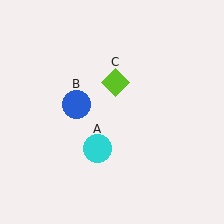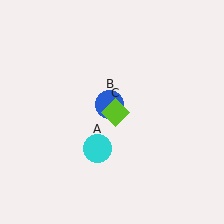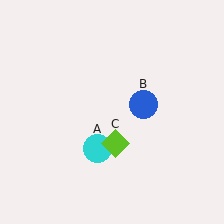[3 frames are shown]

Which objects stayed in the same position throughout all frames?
Cyan circle (object A) remained stationary.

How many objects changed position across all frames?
2 objects changed position: blue circle (object B), lime diamond (object C).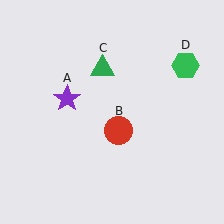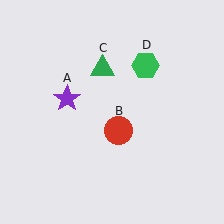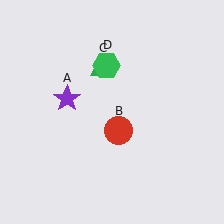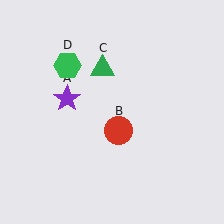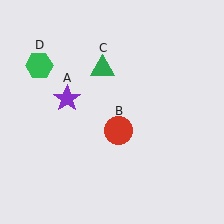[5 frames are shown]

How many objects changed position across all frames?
1 object changed position: green hexagon (object D).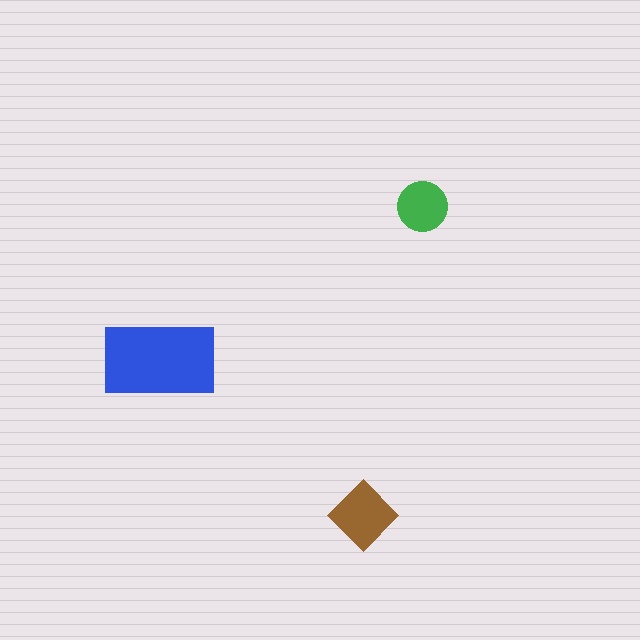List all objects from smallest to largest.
The green circle, the brown diamond, the blue rectangle.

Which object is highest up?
The green circle is topmost.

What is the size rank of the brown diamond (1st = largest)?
2nd.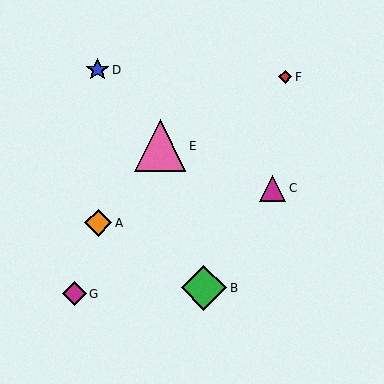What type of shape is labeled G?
Shape G is a magenta diamond.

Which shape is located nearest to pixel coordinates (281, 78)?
The red diamond (labeled F) at (285, 77) is nearest to that location.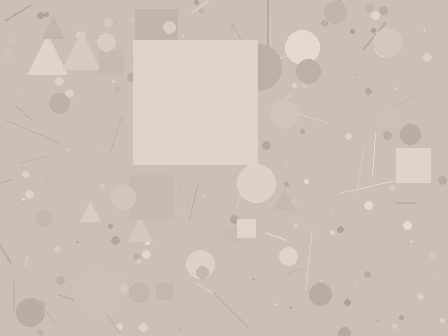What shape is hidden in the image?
A square is hidden in the image.